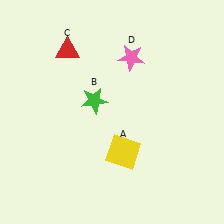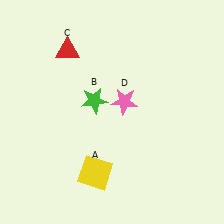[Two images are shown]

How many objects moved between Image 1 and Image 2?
2 objects moved between the two images.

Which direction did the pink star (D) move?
The pink star (D) moved down.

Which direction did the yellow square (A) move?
The yellow square (A) moved left.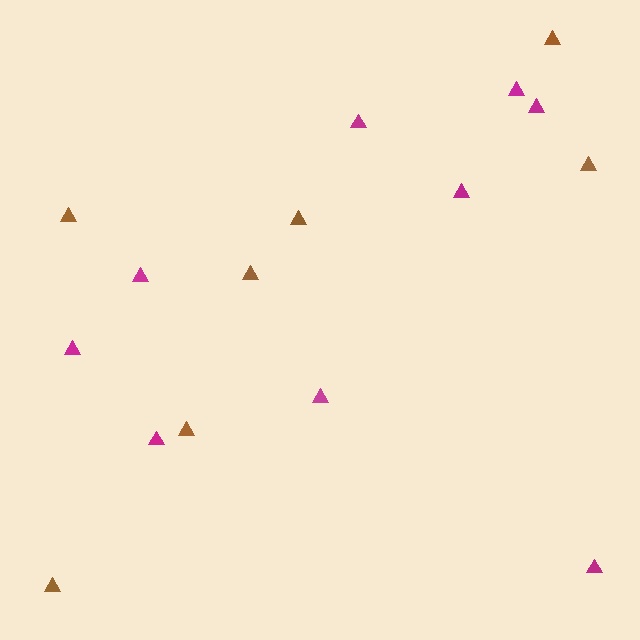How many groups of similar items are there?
There are 2 groups: one group of brown triangles (7) and one group of magenta triangles (9).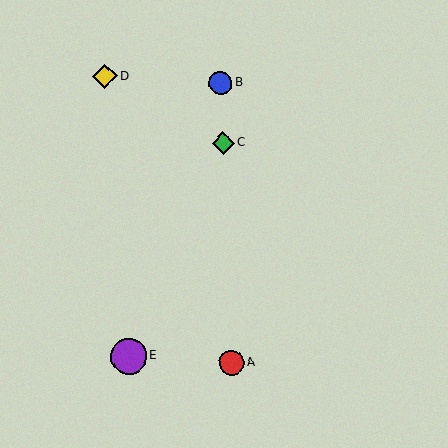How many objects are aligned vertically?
3 objects (A, B, C) are aligned vertically.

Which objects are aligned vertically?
Objects A, B, C are aligned vertically.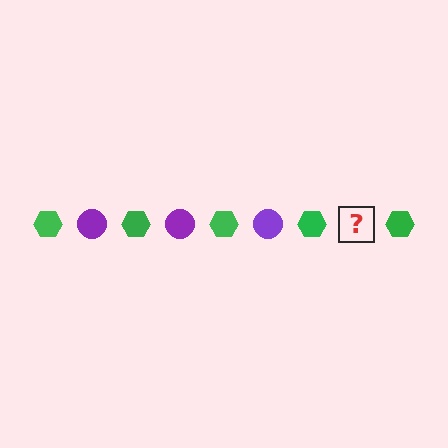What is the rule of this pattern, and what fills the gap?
The rule is that the pattern alternates between green hexagon and purple circle. The gap should be filled with a purple circle.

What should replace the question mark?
The question mark should be replaced with a purple circle.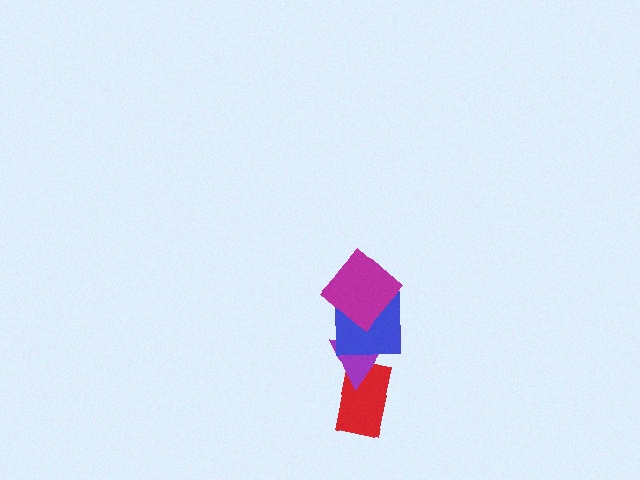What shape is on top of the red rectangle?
The purple triangle is on top of the red rectangle.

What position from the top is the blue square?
The blue square is 2nd from the top.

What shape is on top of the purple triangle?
The blue square is on top of the purple triangle.